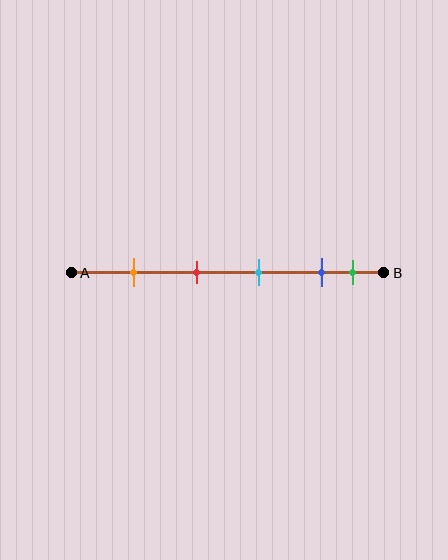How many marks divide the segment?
There are 5 marks dividing the segment.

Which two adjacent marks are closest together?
The blue and green marks are the closest adjacent pair.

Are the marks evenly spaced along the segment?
No, the marks are not evenly spaced.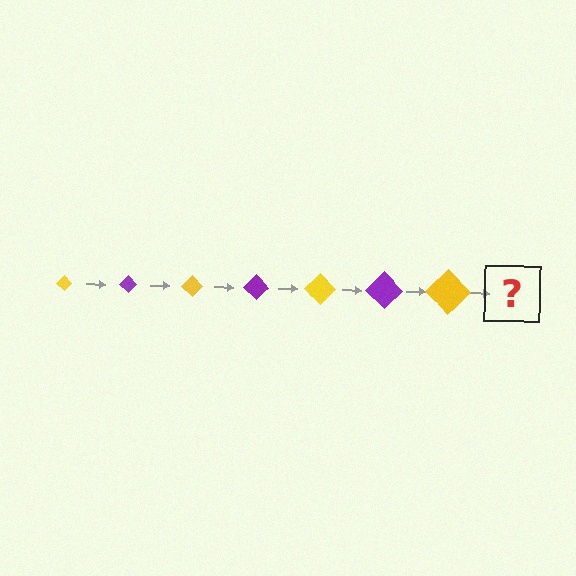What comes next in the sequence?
The next element should be a purple diamond, larger than the previous one.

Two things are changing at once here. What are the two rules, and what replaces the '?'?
The two rules are that the diamond grows larger each step and the color cycles through yellow and purple. The '?' should be a purple diamond, larger than the previous one.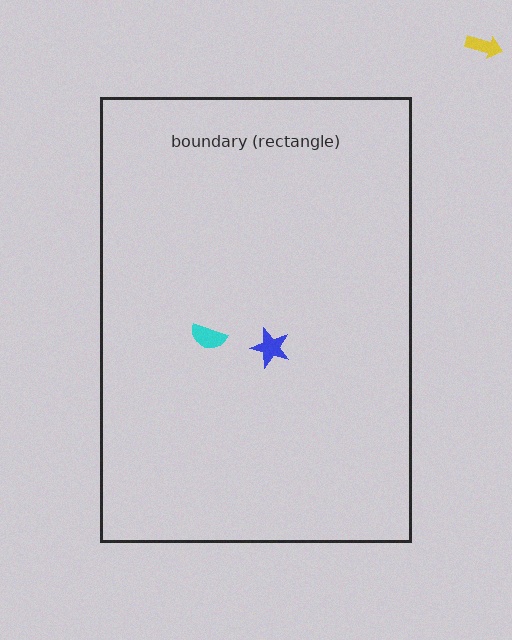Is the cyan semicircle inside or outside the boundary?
Inside.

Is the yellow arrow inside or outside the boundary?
Outside.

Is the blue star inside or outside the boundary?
Inside.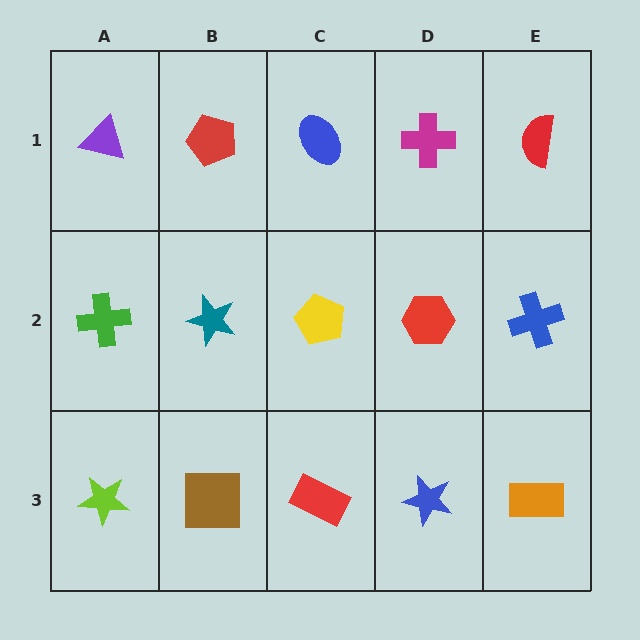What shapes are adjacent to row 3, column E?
A blue cross (row 2, column E), a blue star (row 3, column D).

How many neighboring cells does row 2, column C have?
4.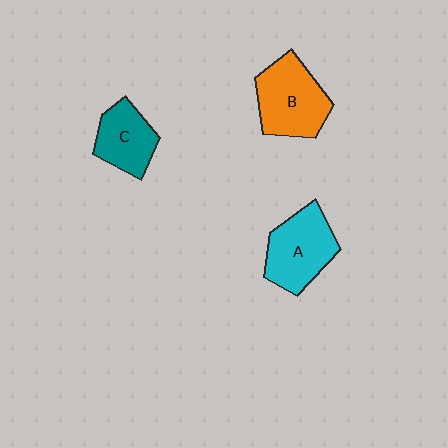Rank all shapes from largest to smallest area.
From largest to smallest: B (orange), A (cyan), C (teal).